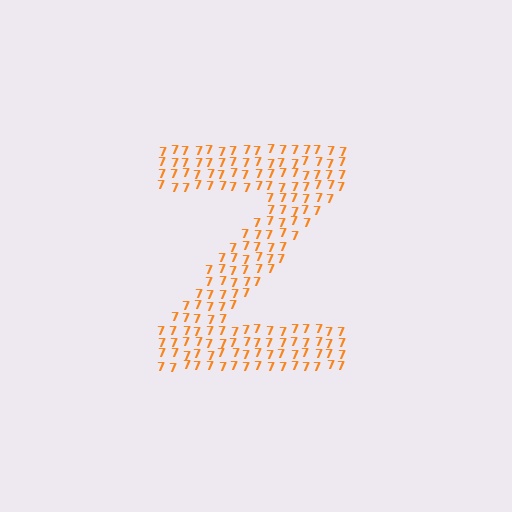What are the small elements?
The small elements are digit 7's.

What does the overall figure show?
The overall figure shows the letter Z.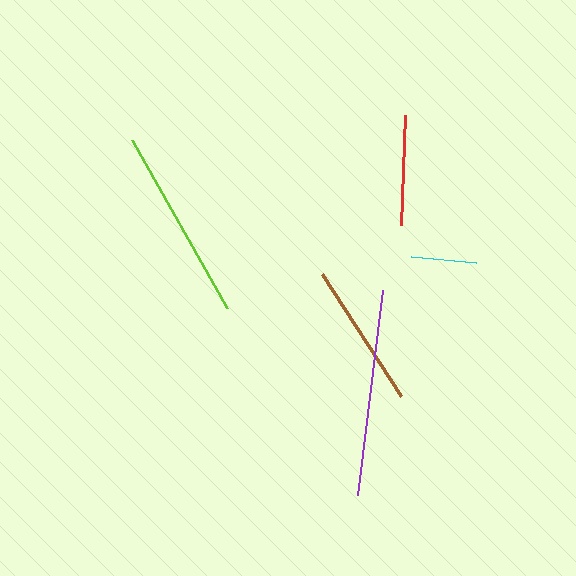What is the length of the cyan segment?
The cyan segment is approximately 66 pixels long.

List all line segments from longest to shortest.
From longest to shortest: purple, lime, brown, red, cyan.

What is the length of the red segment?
The red segment is approximately 111 pixels long.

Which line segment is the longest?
The purple line is the longest at approximately 206 pixels.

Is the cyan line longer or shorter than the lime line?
The lime line is longer than the cyan line.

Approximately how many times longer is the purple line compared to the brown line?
The purple line is approximately 1.4 times the length of the brown line.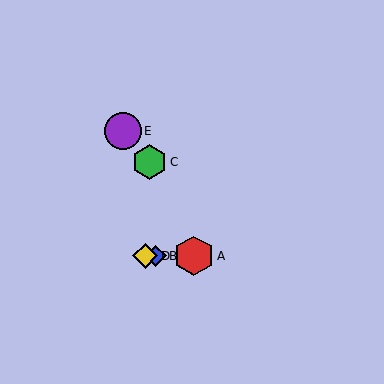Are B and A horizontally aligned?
Yes, both are at y≈256.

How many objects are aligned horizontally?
3 objects (A, B, D) are aligned horizontally.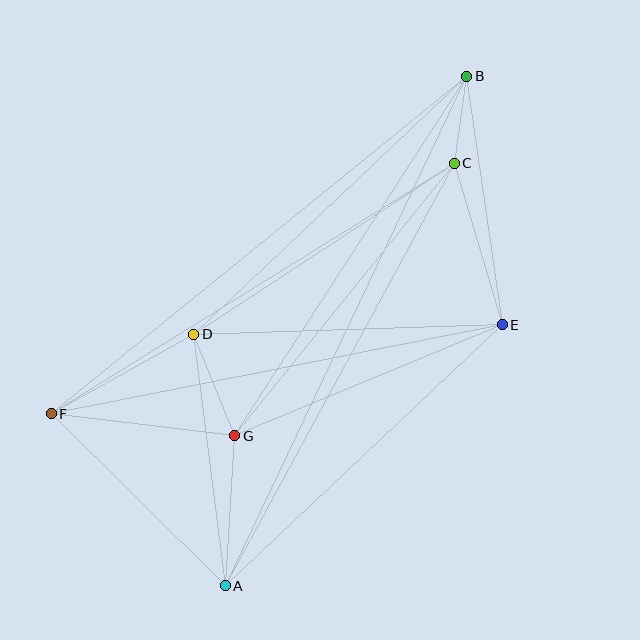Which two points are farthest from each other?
Points A and B are farthest from each other.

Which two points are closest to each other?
Points B and C are closest to each other.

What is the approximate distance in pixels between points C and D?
The distance between C and D is approximately 312 pixels.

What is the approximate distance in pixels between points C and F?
The distance between C and F is approximately 475 pixels.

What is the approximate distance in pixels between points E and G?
The distance between E and G is approximately 289 pixels.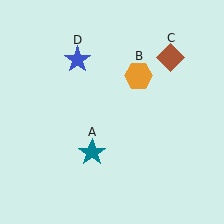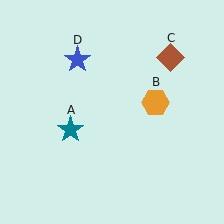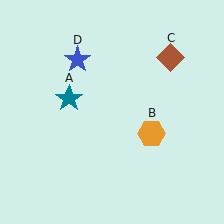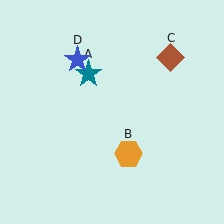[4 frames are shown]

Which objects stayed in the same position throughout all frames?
Brown diamond (object C) and blue star (object D) remained stationary.